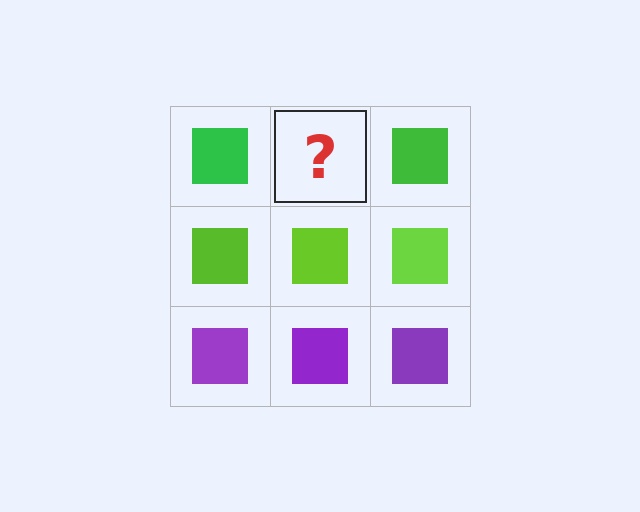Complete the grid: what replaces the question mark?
The question mark should be replaced with a green square.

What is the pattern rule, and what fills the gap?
The rule is that each row has a consistent color. The gap should be filled with a green square.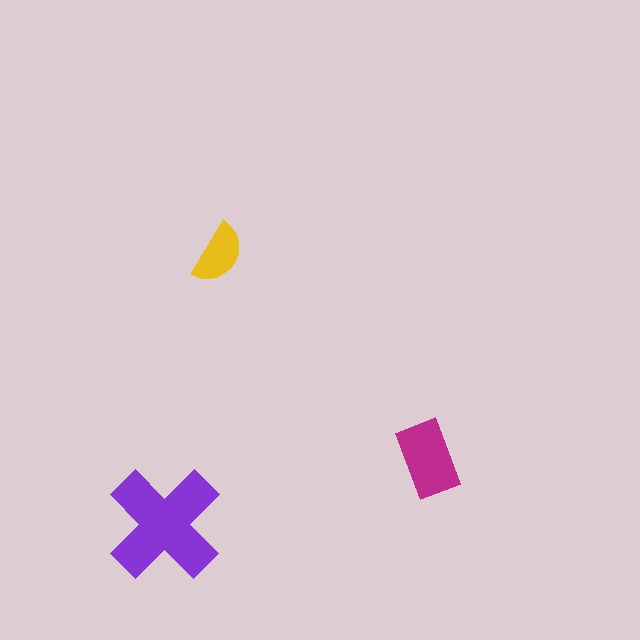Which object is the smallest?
The yellow semicircle.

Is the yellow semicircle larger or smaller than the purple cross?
Smaller.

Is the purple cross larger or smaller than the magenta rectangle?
Larger.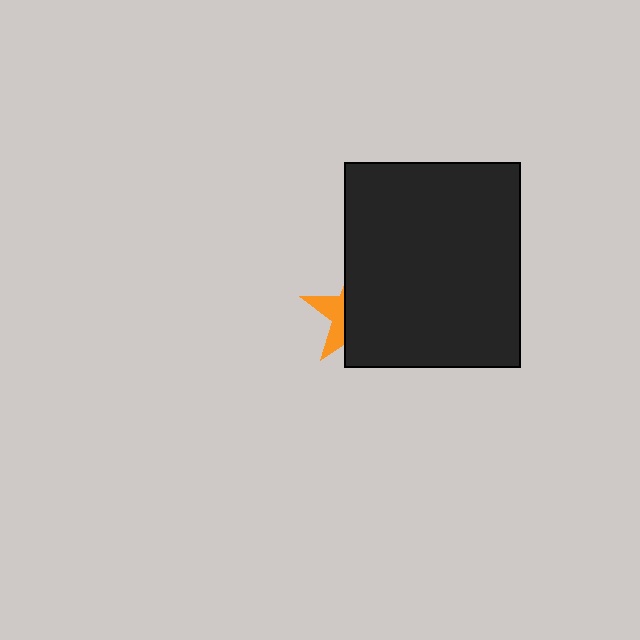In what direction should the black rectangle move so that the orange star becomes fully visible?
The black rectangle should move right. That is the shortest direction to clear the overlap and leave the orange star fully visible.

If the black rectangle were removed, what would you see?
You would see the complete orange star.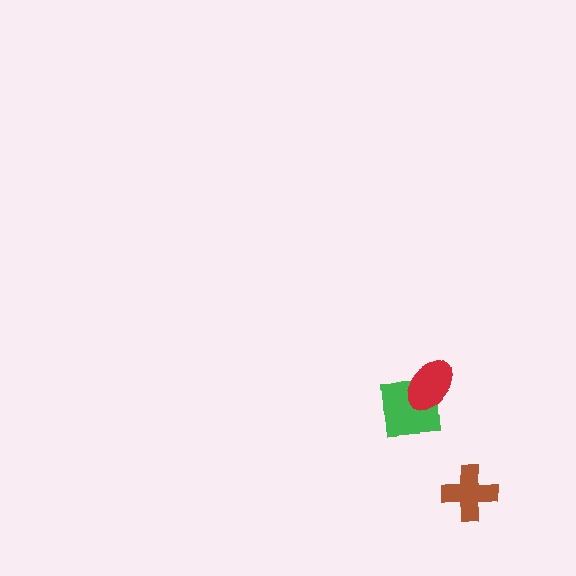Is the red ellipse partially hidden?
No, no other shape covers it.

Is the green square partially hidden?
Yes, it is partially covered by another shape.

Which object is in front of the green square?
The red ellipse is in front of the green square.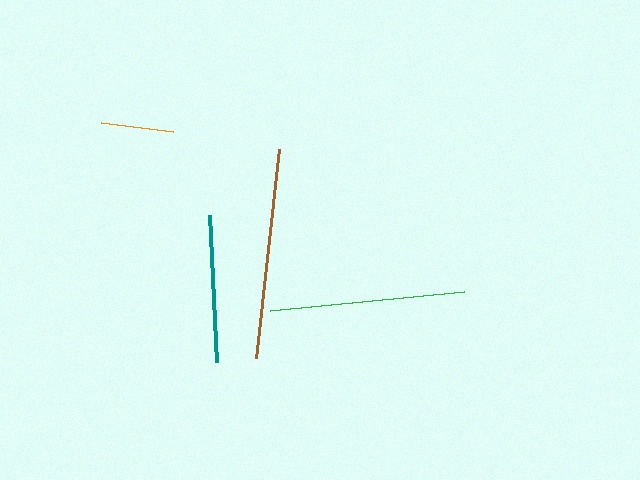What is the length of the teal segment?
The teal segment is approximately 148 pixels long.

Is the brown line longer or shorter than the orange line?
The brown line is longer than the orange line.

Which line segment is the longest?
The brown line is the longest at approximately 210 pixels.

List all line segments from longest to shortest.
From longest to shortest: brown, green, teal, orange.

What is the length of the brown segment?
The brown segment is approximately 210 pixels long.